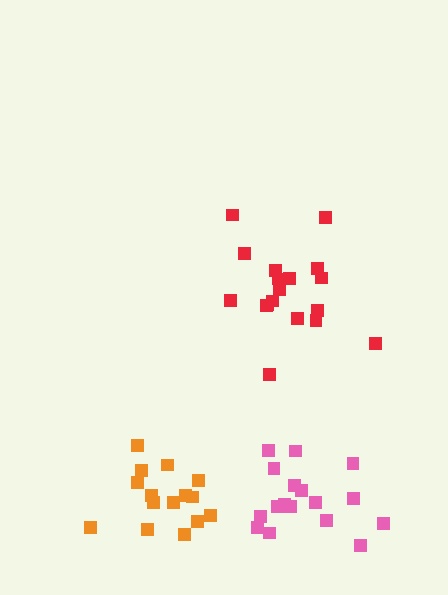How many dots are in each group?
Group 1: 17 dots, Group 2: 19 dots, Group 3: 15 dots (51 total).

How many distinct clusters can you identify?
There are 3 distinct clusters.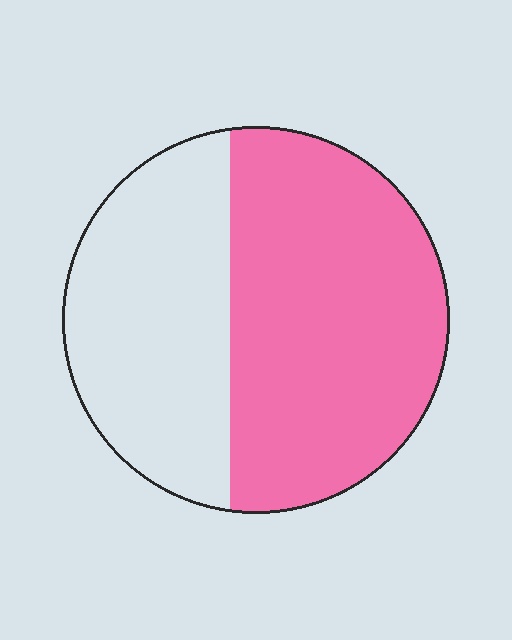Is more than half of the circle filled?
Yes.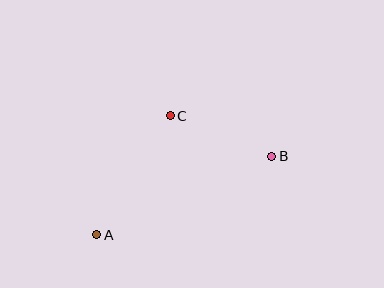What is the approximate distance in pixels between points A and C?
The distance between A and C is approximately 140 pixels.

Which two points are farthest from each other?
Points A and B are farthest from each other.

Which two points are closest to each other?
Points B and C are closest to each other.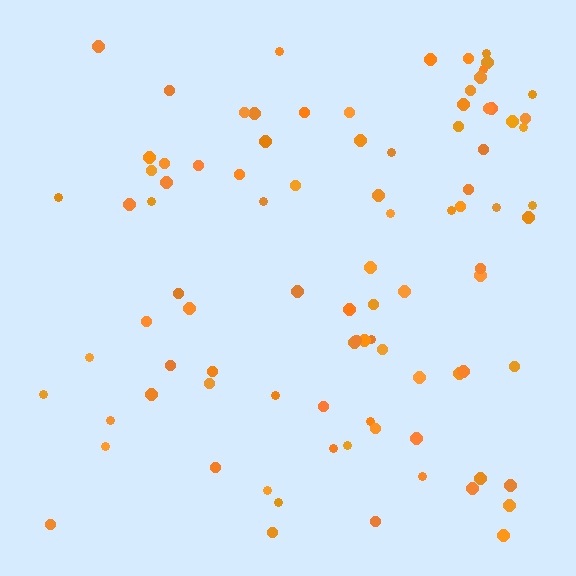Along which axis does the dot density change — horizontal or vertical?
Horizontal.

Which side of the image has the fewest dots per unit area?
The left.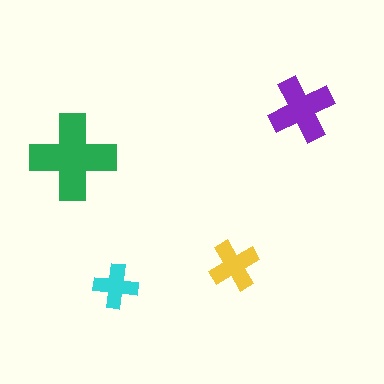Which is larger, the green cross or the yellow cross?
The green one.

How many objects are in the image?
There are 4 objects in the image.